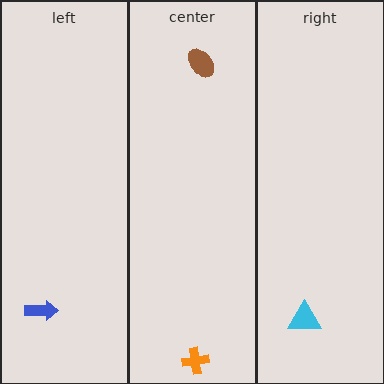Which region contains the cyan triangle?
The right region.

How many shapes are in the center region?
2.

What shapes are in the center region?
The orange cross, the brown ellipse.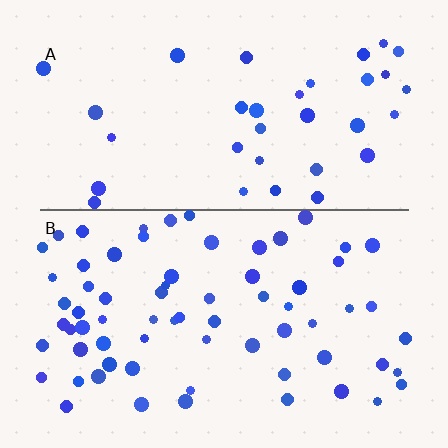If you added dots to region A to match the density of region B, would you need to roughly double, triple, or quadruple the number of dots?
Approximately double.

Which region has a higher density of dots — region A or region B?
B (the bottom).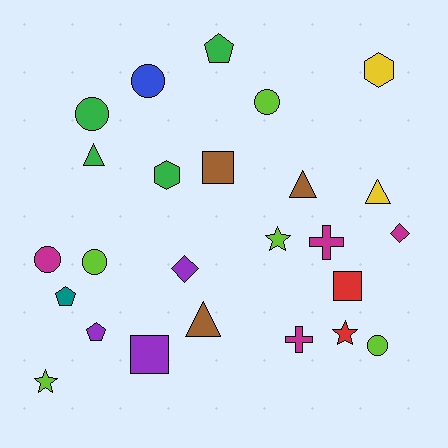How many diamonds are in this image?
There are 2 diamonds.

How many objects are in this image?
There are 25 objects.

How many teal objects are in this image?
There is 1 teal object.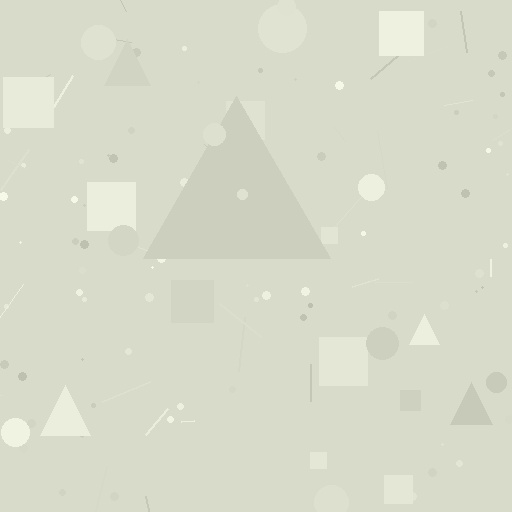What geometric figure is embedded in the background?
A triangle is embedded in the background.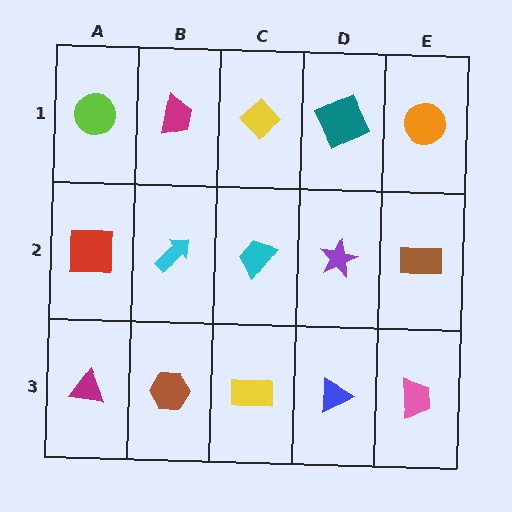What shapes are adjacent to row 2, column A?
A lime circle (row 1, column A), a magenta triangle (row 3, column A), a cyan arrow (row 2, column B).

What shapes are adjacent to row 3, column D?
A purple star (row 2, column D), a yellow rectangle (row 3, column C), a pink trapezoid (row 3, column E).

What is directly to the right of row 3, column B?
A yellow rectangle.